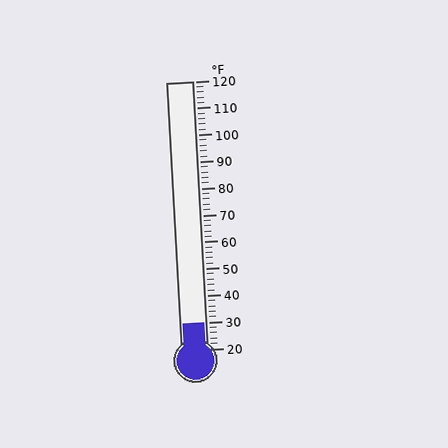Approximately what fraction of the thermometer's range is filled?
The thermometer is filled to approximately 10% of its range.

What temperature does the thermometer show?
The thermometer shows approximately 30°F.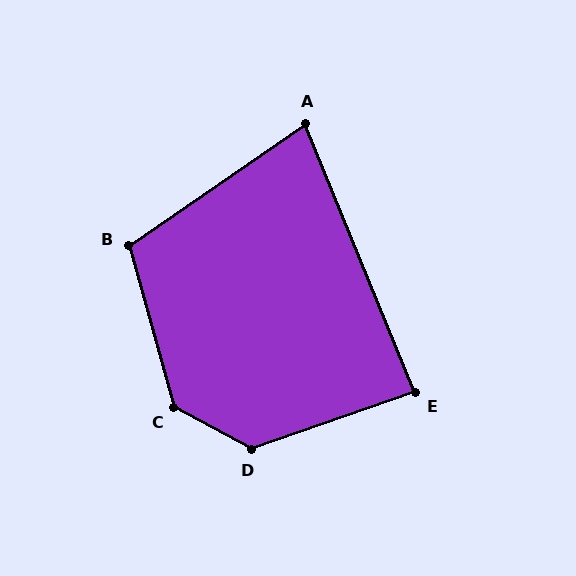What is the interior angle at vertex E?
Approximately 87 degrees (approximately right).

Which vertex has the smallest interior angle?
A, at approximately 78 degrees.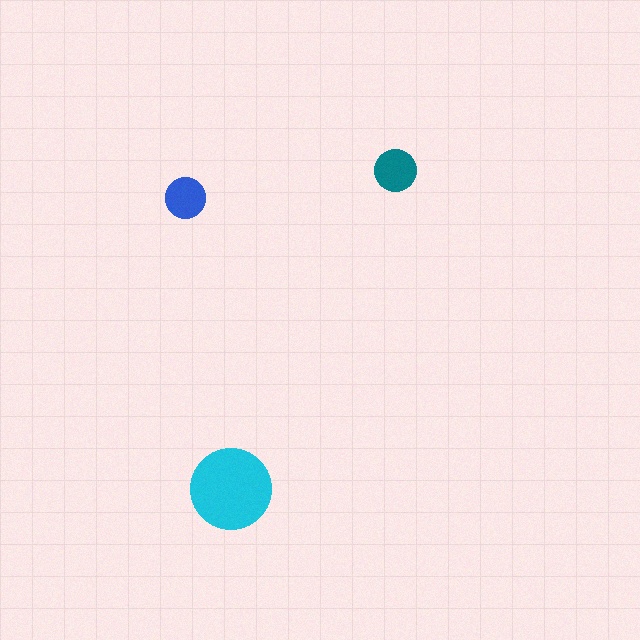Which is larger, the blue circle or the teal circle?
The teal one.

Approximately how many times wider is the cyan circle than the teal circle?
About 2 times wider.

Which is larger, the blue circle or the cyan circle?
The cyan one.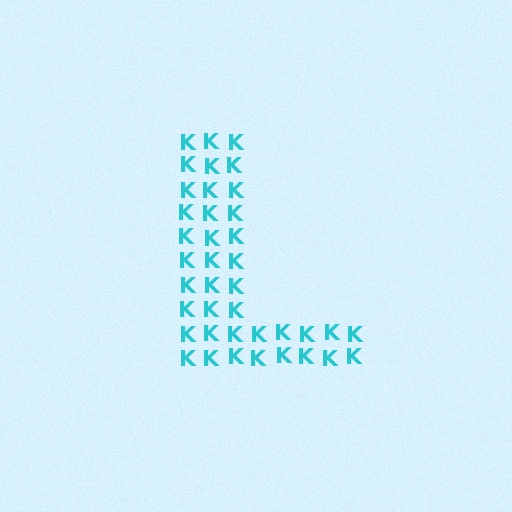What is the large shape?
The large shape is the letter L.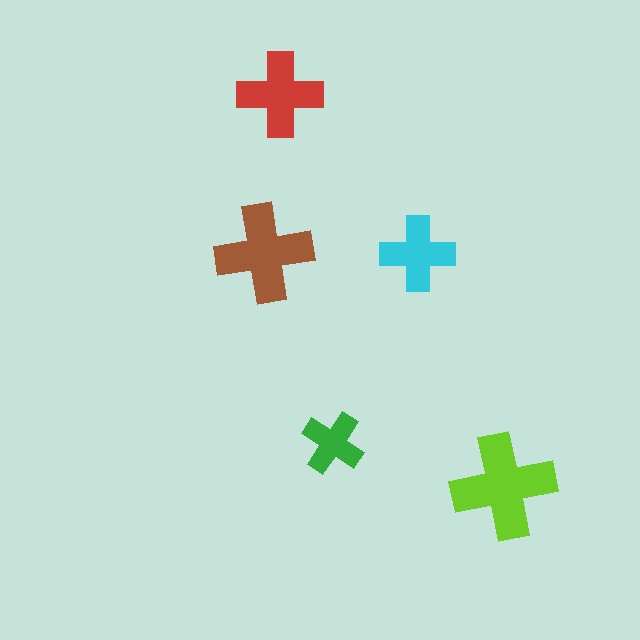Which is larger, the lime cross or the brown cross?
The lime one.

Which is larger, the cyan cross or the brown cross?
The brown one.